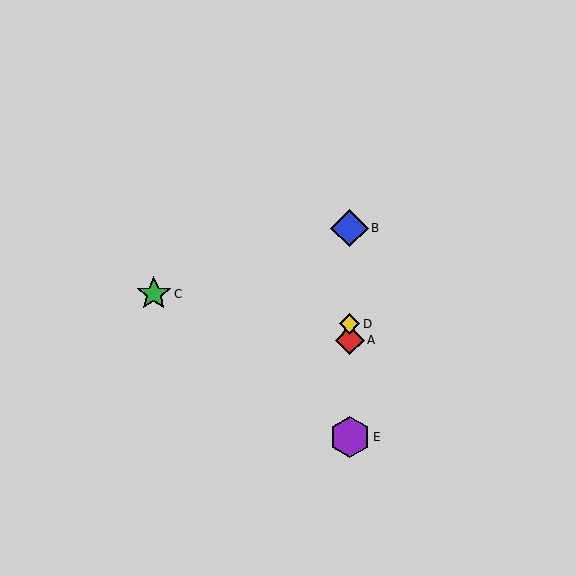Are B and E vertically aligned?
Yes, both are at x≈350.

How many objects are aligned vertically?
4 objects (A, B, D, E) are aligned vertically.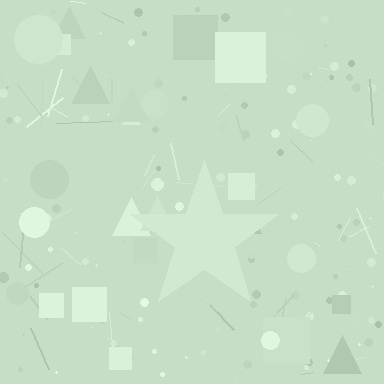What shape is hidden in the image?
A star is hidden in the image.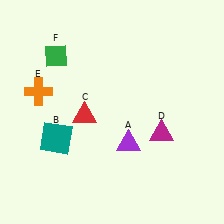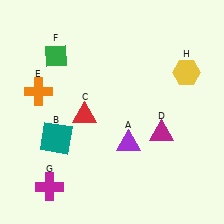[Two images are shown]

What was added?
A magenta cross (G), a yellow hexagon (H) were added in Image 2.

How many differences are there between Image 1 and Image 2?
There are 2 differences between the two images.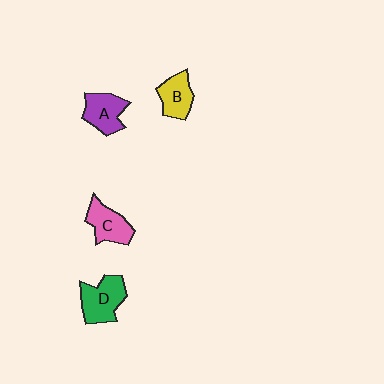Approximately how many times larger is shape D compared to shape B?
Approximately 1.3 times.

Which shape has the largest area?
Shape D (green).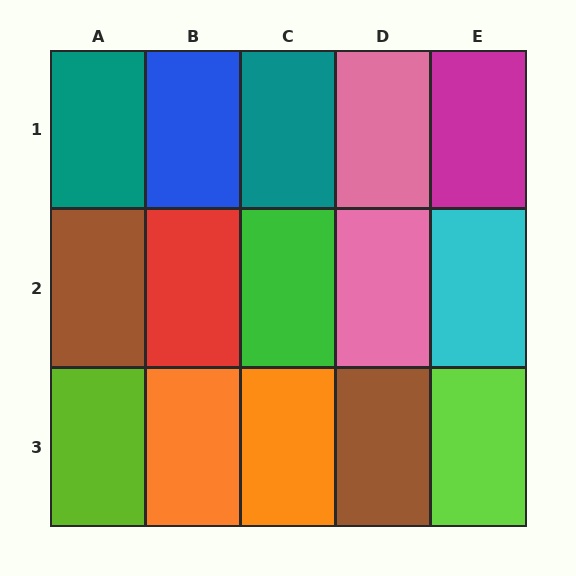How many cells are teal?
2 cells are teal.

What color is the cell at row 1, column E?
Magenta.